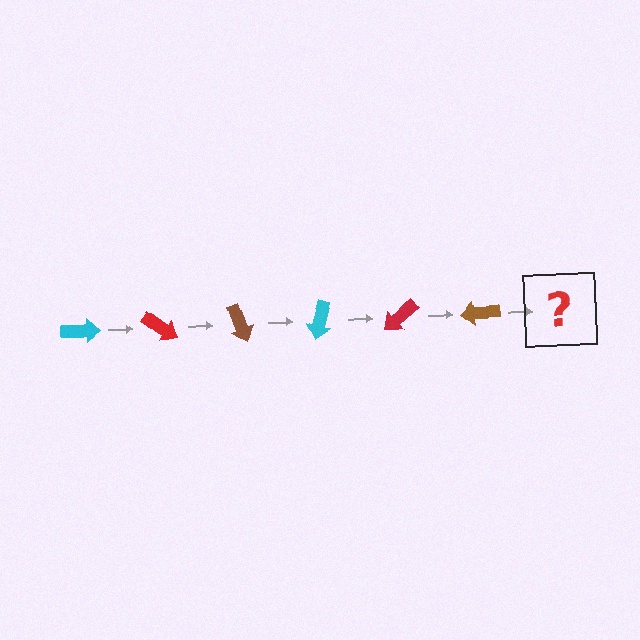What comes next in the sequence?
The next element should be a cyan arrow, rotated 210 degrees from the start.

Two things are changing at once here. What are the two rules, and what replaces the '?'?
The two rules are that it rotates 35 degrees each step and the color cycles through cyan, red, and brown. The '?' should be a cyan arrow, rotated 210 degrees from the start.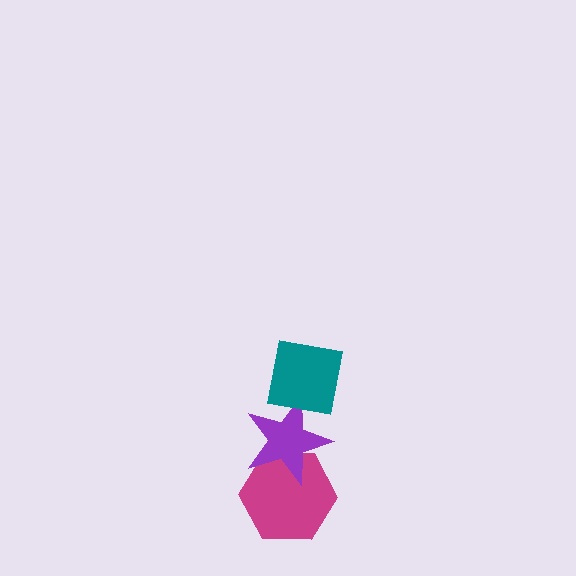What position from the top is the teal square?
The teal square is 1st from the top.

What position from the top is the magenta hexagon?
The magenta hexagon is 3rd from the top.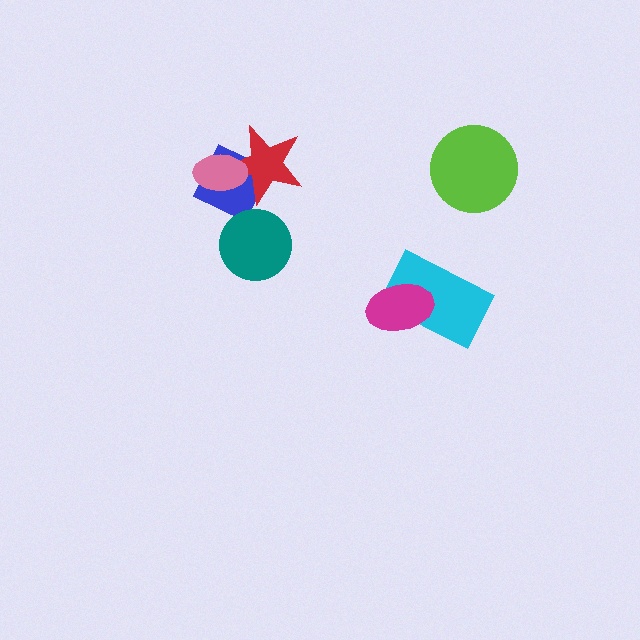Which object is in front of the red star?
The pink ellipse is in front of the red star.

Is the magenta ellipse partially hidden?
No, no other shape covers it.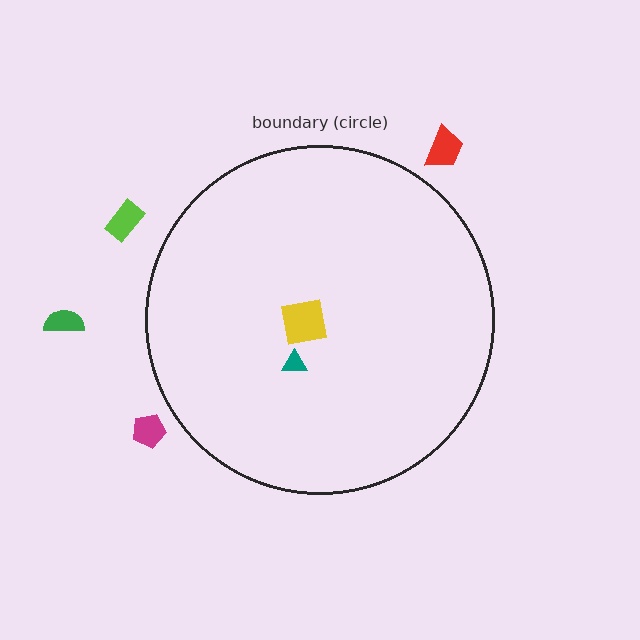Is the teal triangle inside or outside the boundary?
Inside.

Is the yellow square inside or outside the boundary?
Inside.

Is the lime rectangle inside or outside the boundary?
Outside.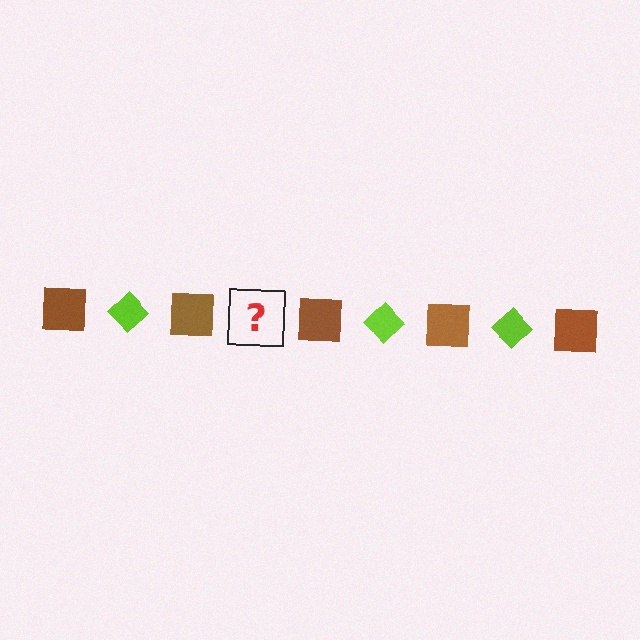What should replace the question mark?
The question mark should be replaced with a lime diamond.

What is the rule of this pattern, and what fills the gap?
The rule is that the pattern alternates between brown square and lime diamond. The gap should be filled with a lime diamond.